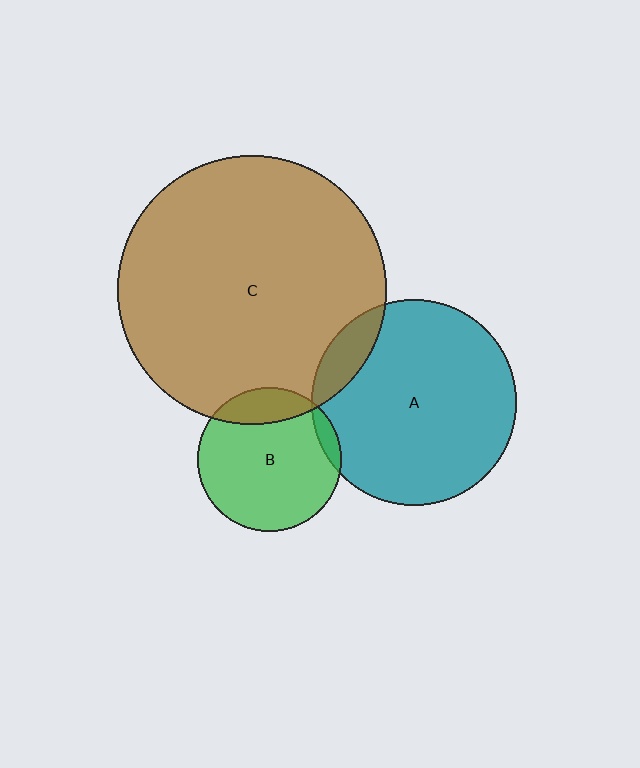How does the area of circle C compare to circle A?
Approximately 1.7 times.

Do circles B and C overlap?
Yes.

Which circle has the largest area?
Circle C (brown).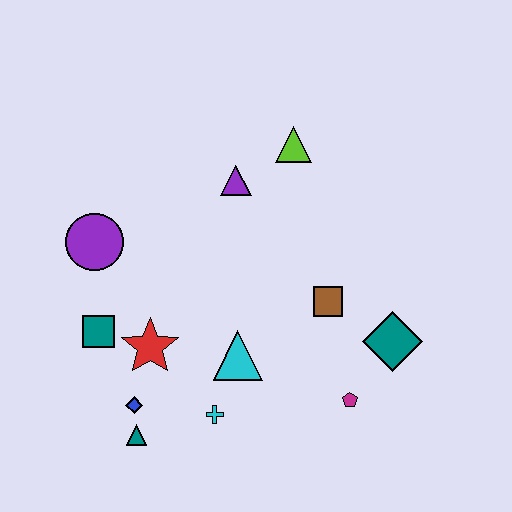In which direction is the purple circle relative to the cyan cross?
The purple circle is above the cyan cross.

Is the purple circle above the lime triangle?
No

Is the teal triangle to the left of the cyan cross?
Yes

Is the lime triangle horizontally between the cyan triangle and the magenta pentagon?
Yes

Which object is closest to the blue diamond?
The teal triangle is closest to the blue diamond.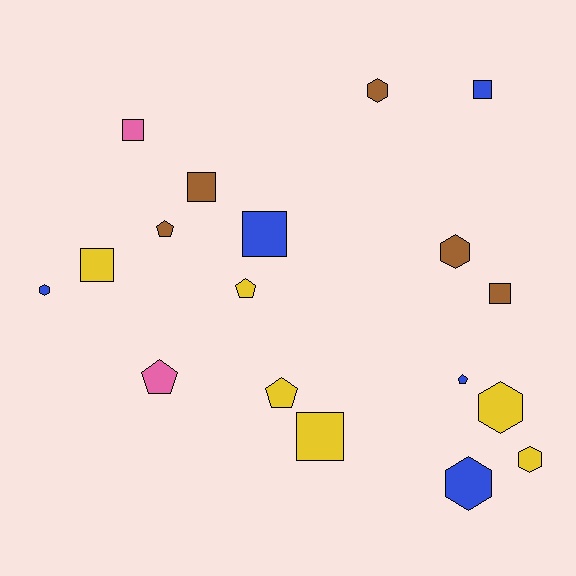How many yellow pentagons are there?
There are 2 yellow pentagons.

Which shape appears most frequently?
Square, with 7 objects.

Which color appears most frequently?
Yellow, with 6 objects.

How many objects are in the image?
There are 18 objects.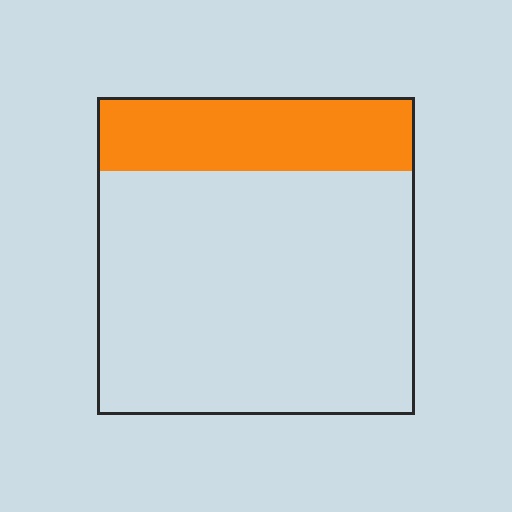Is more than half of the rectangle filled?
No.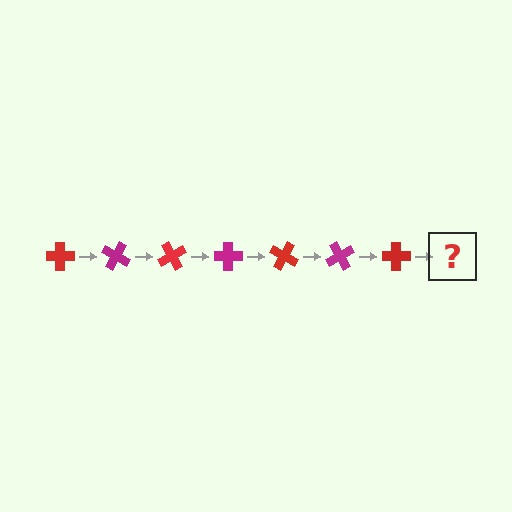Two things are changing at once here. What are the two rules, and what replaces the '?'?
The two rules are that it rotates 30 degrees each step and the color cycles through red and magenta. The '?' should be a magenta cross, rotated 210 degrees from the start.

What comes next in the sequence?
The next element should be a magenta cross, rotated 210 degrees from the start.